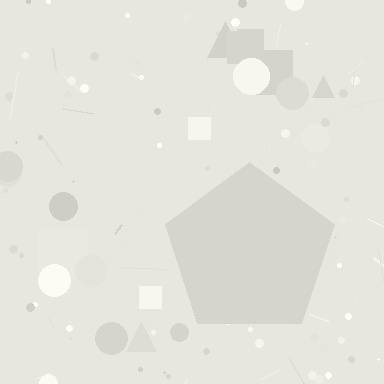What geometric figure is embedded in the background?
A pentagon is embedded in the background.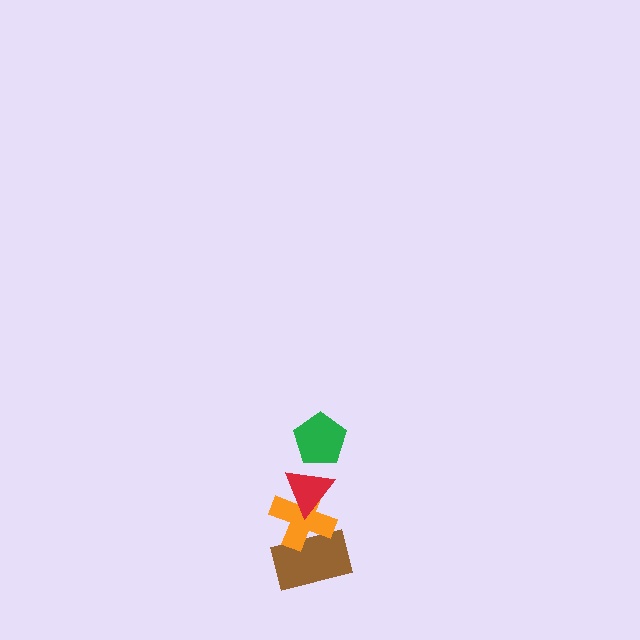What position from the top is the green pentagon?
The green pentagon is 1st from the top.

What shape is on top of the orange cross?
The red triangle is on top of the orange cross.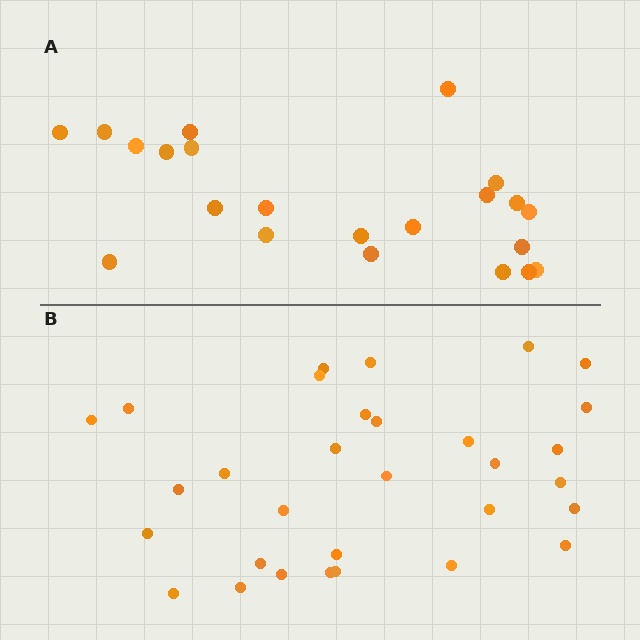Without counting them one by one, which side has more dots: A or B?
Region B (the bottom region) has more dots.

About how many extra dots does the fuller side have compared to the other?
Region B has roughly 8 or so more dots than region A.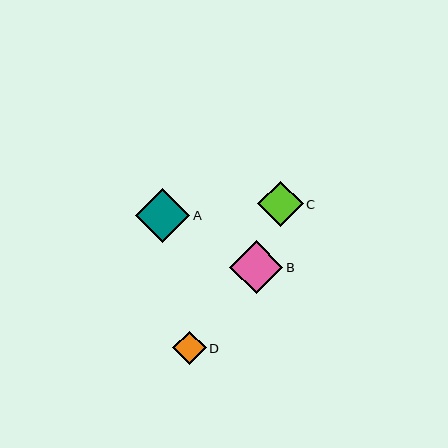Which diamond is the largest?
Diamond A is the largest with a size of approximately 54 pixels.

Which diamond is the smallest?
Diamond D is the smallest with a size of approximately 34 pixels.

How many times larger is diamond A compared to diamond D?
Diamond A is approximately 1.6 times the size of diamond D.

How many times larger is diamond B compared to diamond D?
Diamond B is approximately 1.6 times the size of diamond D.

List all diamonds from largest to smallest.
From largest to smallest: A, B, C, D.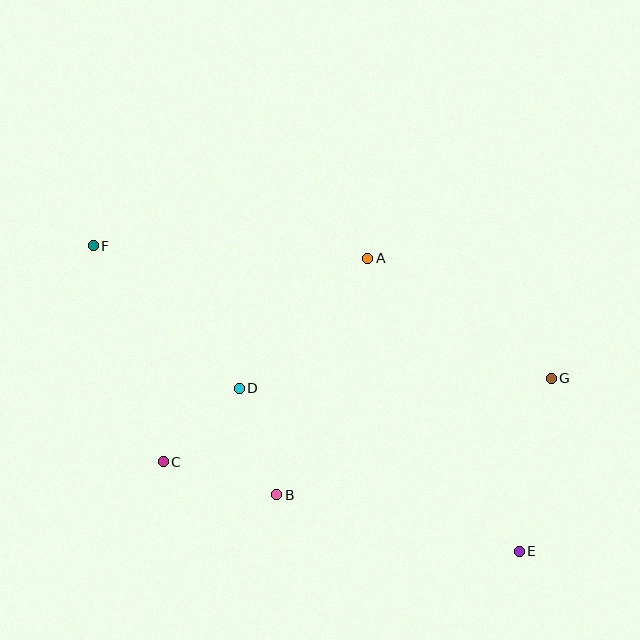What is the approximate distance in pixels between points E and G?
The distance between E and G is approximately 176 pixels.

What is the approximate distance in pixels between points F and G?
The distance between F and G is approximately 477 pixels.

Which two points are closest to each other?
Points C and D are closest to each other.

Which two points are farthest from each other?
Points E and F are farthest from each other.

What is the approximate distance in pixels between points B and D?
The distance between B and D is approximately 113 pixels.